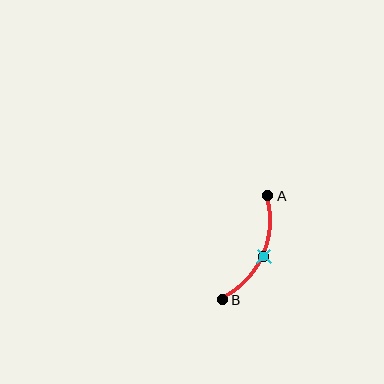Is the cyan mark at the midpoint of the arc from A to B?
Yes. The cyan mark lies on the arc at equal arc-length from both A and B — it is the arc midpoint.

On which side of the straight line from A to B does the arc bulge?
The arc bulges to the right of the straight line connecting A and B.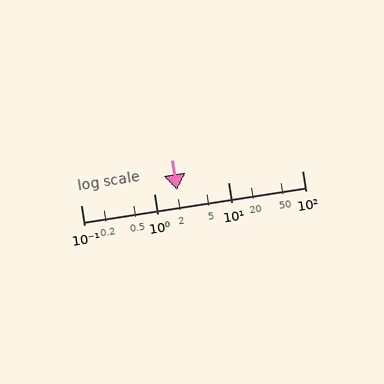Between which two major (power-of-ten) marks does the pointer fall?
The pointer is between 1 and 10.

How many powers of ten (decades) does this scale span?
The scale spans 3 decades, from 0.1 to 100.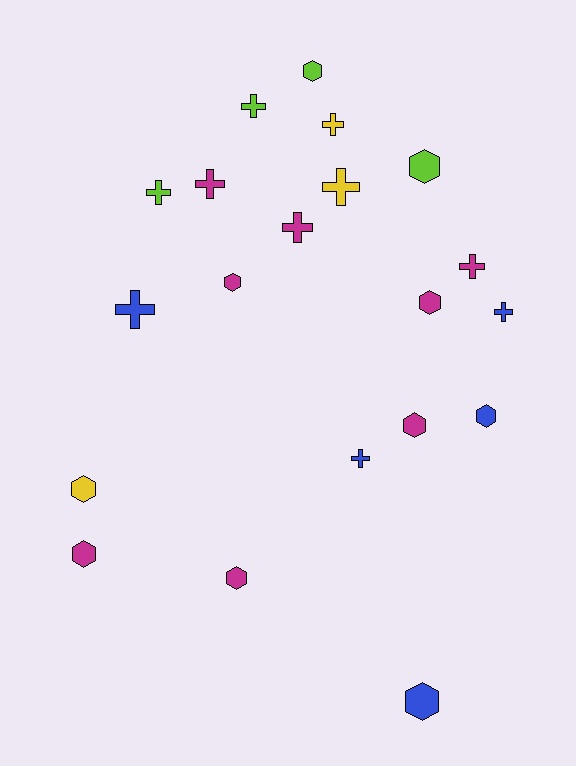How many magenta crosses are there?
There are 3 magenta crosses.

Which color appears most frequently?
Magenta, with 8 objects.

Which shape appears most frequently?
Cross, with 10 objects.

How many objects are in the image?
There are 20 objects.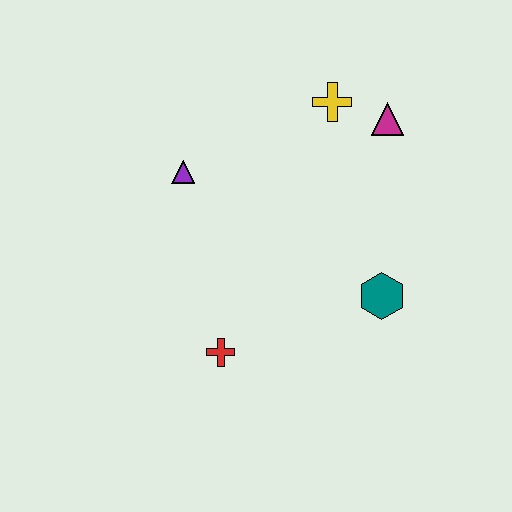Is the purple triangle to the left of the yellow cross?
Yes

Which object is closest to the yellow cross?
The magenta triangle is closest to the yellow cross.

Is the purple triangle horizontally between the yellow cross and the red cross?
No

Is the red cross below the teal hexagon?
Yes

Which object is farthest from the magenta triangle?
The red cross is farthest from the magenta triangle.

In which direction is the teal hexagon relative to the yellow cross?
The teal hexagon is below the yellow cross.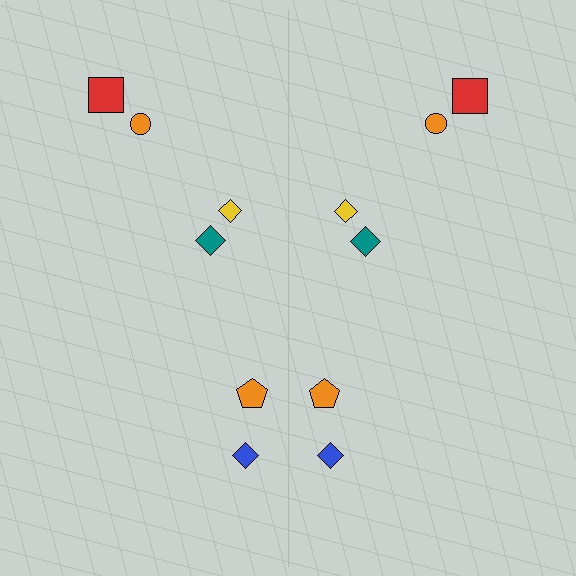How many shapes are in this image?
There are 12 shapes in this image.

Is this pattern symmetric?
Yes, this pattern has bilateral (reflection) symmetry.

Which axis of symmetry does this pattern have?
The pattern has a vertical axis of symmetry running through the center of the image.